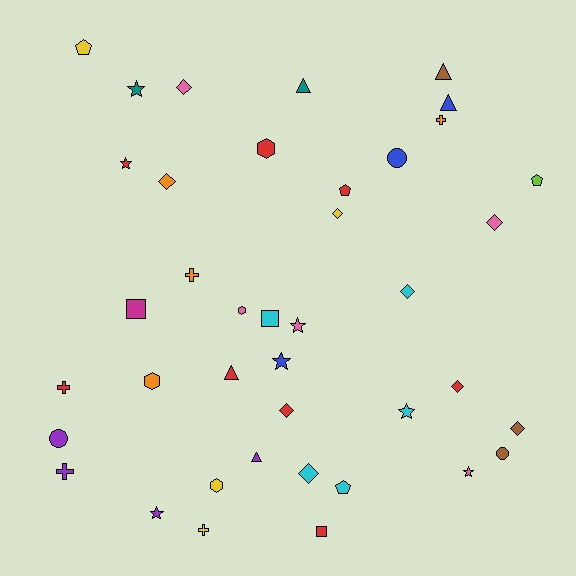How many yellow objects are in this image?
There are 4 yellow objects.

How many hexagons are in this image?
There are 4 hexagons.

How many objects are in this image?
There are 40 objects.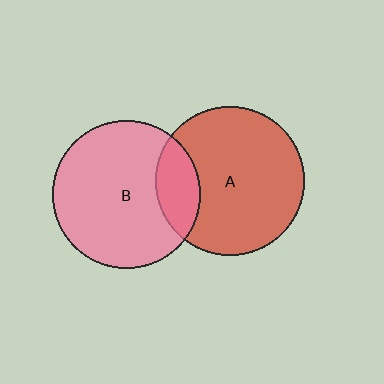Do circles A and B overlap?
Yes.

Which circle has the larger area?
Circle A (red).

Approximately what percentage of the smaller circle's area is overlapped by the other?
Approximately 20%.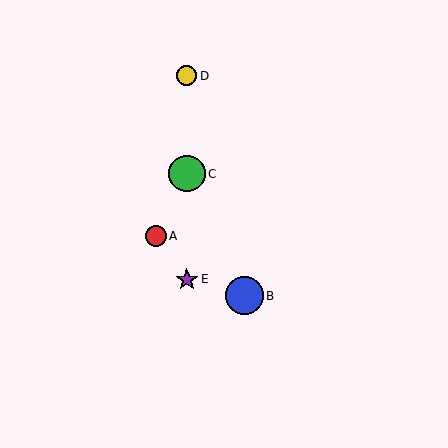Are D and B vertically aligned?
No, D is at x≈187 and B is at x≈245.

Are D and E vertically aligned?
Yes, both are at x≈187.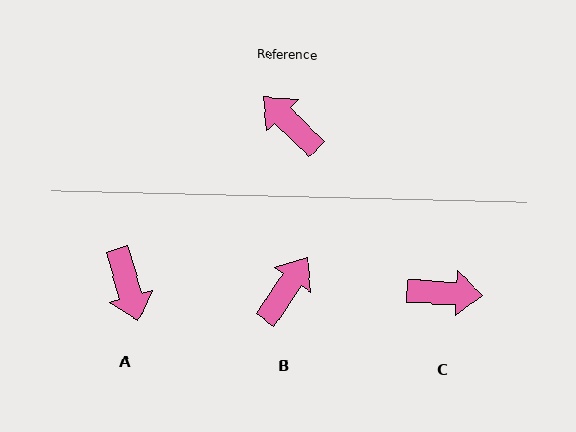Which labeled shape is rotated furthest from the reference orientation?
A, about 151 degrees away.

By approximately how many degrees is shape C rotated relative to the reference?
Approximately 138 degrees clockwise.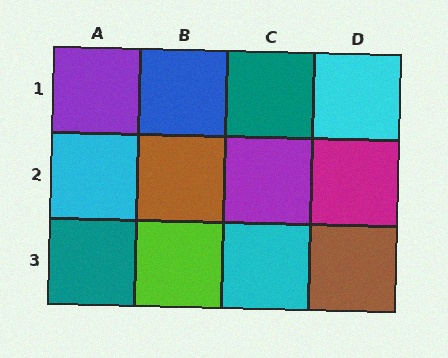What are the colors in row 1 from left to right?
Purple, blue, teal, cyan.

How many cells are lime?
1 cell is lime.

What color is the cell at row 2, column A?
Cyan.